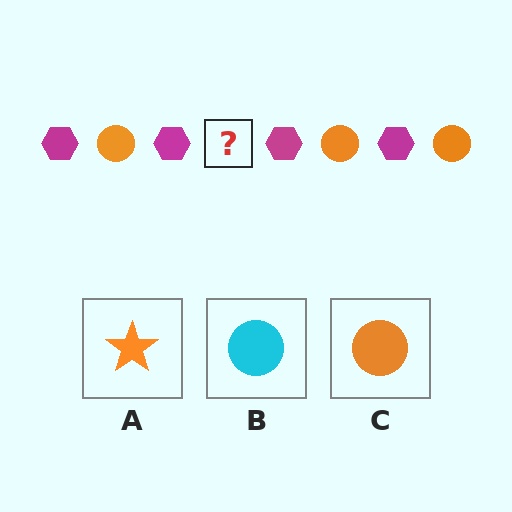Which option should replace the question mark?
Option C.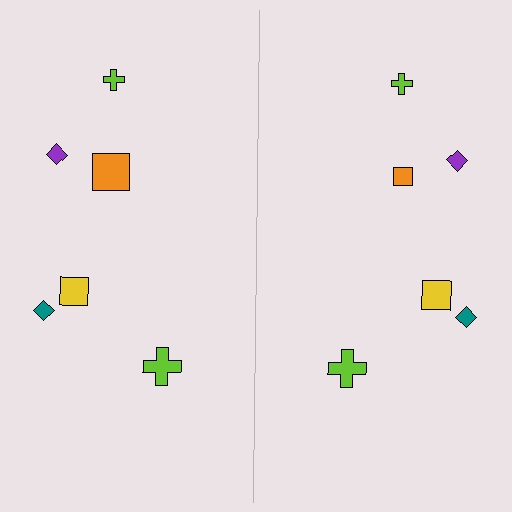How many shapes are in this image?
There are 12 shapes in this image.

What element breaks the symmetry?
The orange square on the right side has a different size than its mirror counterpart.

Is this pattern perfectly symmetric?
No, the pattern is not perfectly symmetric. The orange square on the right side has a different size than its mirror counterpart.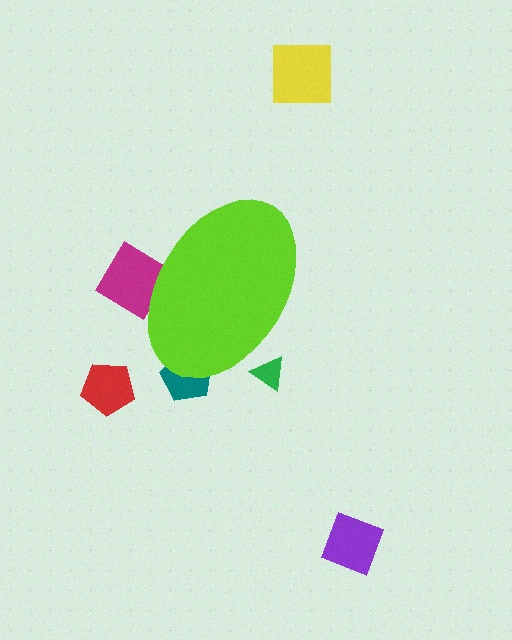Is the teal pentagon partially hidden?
Yes, the teal pentagon is partially hidden behind the lime ellipse.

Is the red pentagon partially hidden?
No, the red pentagon is fully visible.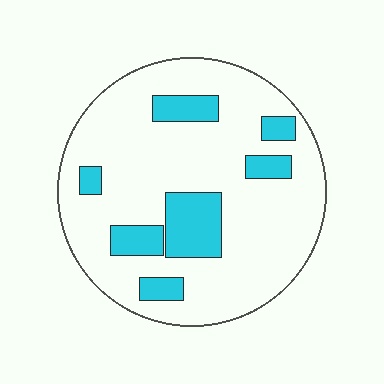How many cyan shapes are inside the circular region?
7.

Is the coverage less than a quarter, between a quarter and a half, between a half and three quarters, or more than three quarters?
Less than a quarter.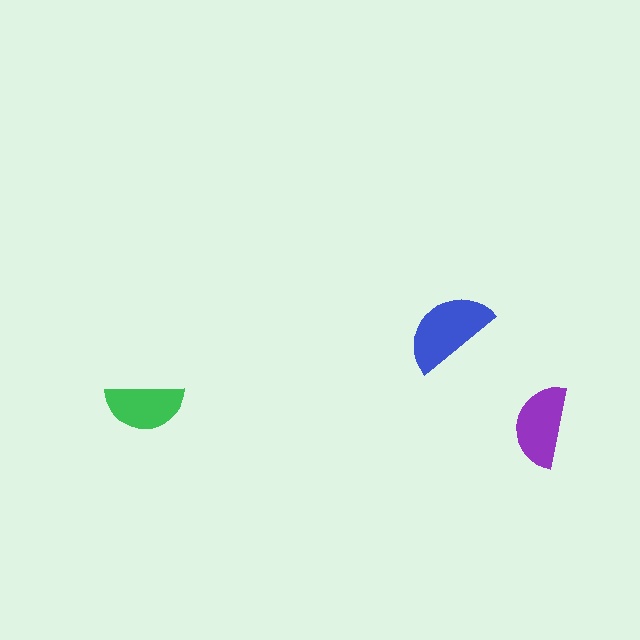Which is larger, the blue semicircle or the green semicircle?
The blue one.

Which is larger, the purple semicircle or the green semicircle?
The purple one.